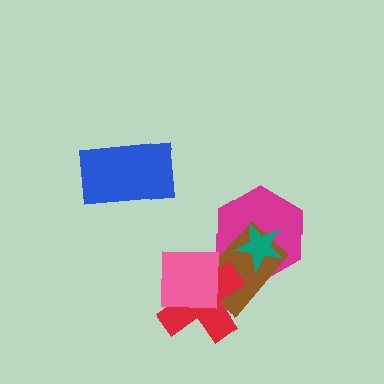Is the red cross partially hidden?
Yes, it is partially covered by another shape.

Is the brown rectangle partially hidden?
Yes, it is partially covered by another shape.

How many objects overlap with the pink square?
2 objects overlap with the pink square.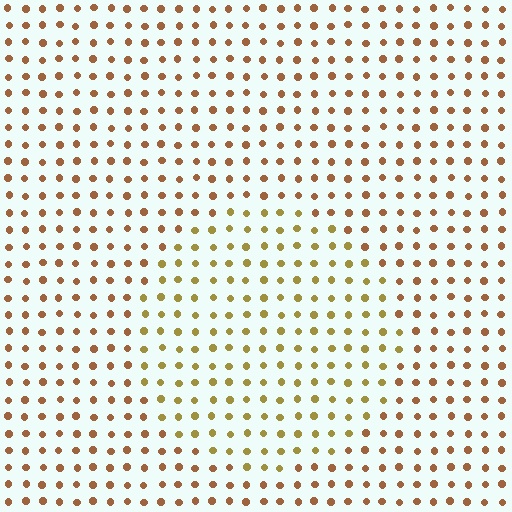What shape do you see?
I see a circle.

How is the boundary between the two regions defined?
The boundary is defined purely by a slight shift in hue (about 29 degrees). Spacing, size, and orientation are identical on both sides.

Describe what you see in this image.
The image is filled with small brown elements in a uniform arrangement. A circle-shaped region is visible where the elements are tinted to a slightly different hue, forming a subtle color boundary.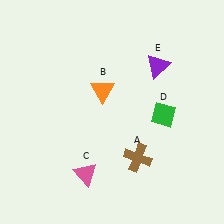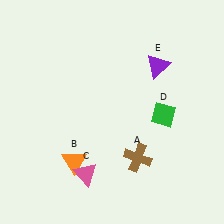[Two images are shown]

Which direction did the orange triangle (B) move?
The orange triangle (B) moved down.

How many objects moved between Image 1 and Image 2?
1 object moved between the two images.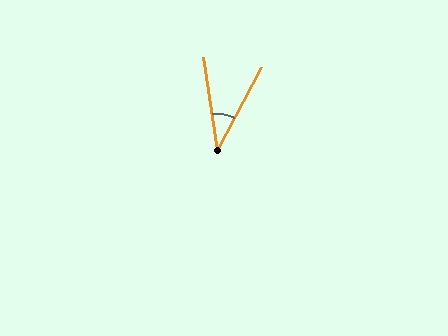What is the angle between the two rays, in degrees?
Approximately 37 degrees.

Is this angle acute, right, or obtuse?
It is acute.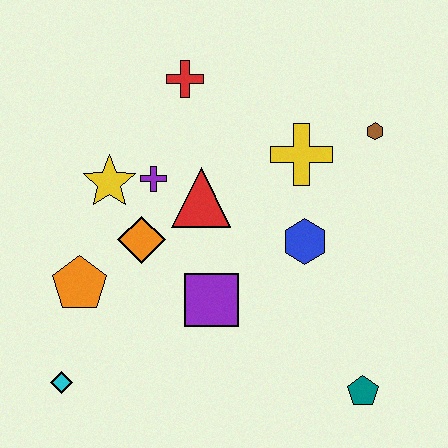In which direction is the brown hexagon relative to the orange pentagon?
The brown hexagon is to the right of the orange pentagon.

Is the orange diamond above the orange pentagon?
Yes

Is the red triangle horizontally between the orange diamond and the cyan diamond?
No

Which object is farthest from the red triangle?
The teal pentagon is farthest from the red triangle.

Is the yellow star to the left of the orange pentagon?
No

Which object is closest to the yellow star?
The purple cross is closest to the yellow star.